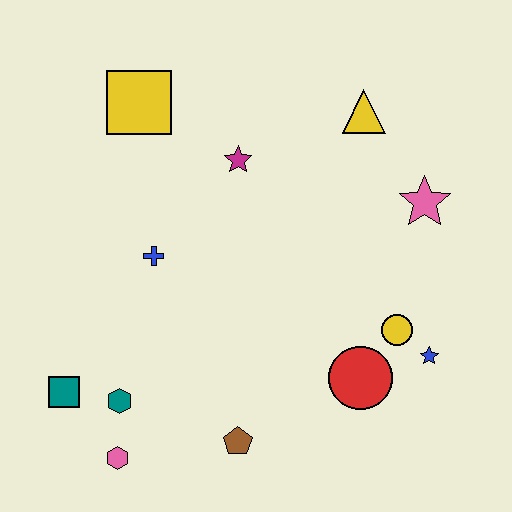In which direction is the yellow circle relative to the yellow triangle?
The yellow circle is below the yellow triangle.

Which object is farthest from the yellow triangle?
The pink hexagon is farthest from the yellow triangle.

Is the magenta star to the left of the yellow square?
No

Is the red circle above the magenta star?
No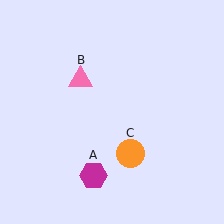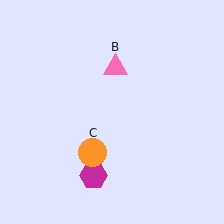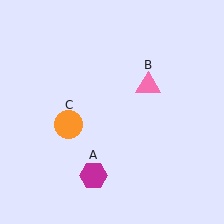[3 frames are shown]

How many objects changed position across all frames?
2 objects changed position: pink triangle (object B), orange circle (object C).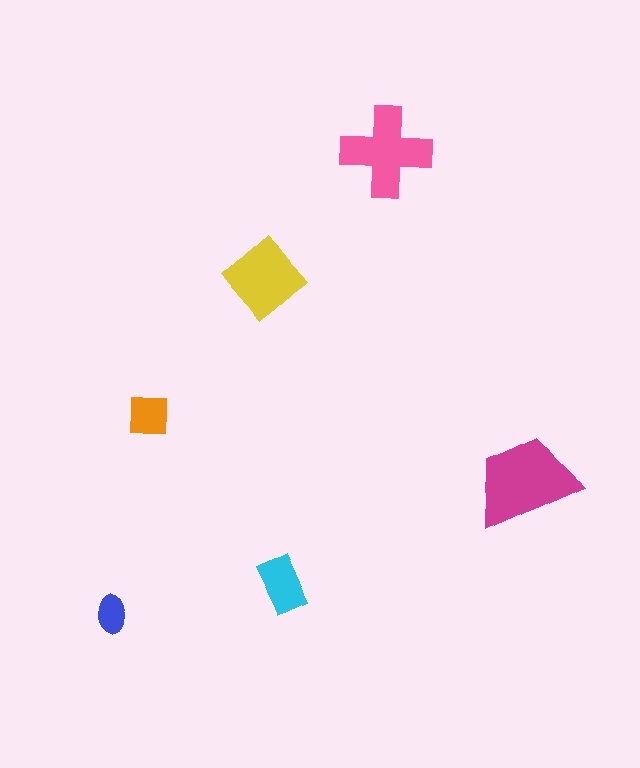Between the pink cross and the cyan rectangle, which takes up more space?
The pink cross.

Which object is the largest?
The magenta trapezoid.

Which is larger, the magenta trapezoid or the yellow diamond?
The magenta trapezoid.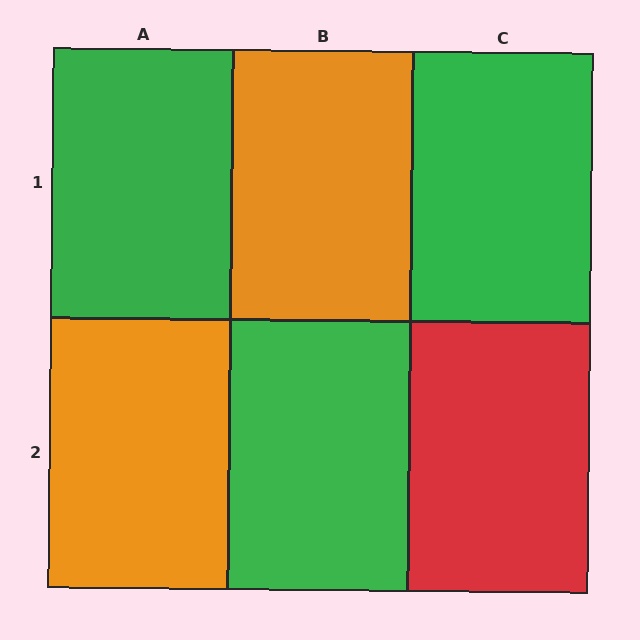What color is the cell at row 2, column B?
Green.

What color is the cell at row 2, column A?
Orange.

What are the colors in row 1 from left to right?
Green, orange, green.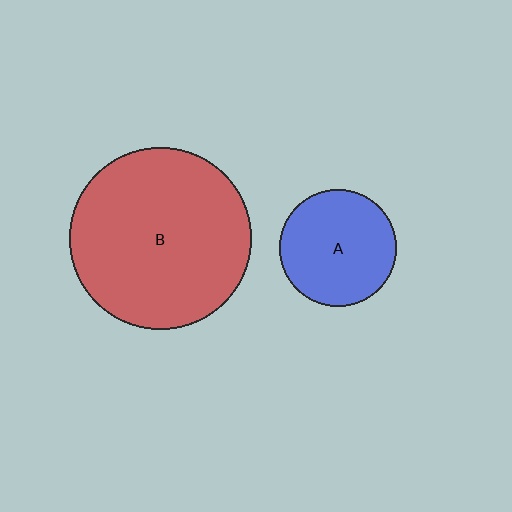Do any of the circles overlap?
No, none of the circles overlap.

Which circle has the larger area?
Circle B (red).